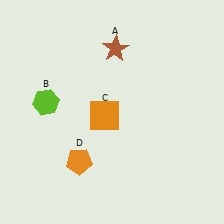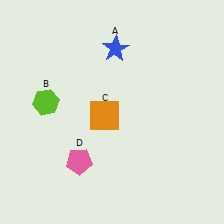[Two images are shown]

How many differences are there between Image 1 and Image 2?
There are 2 differences between the two images.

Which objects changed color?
A changed from brown to blue. D changed from orange to pink.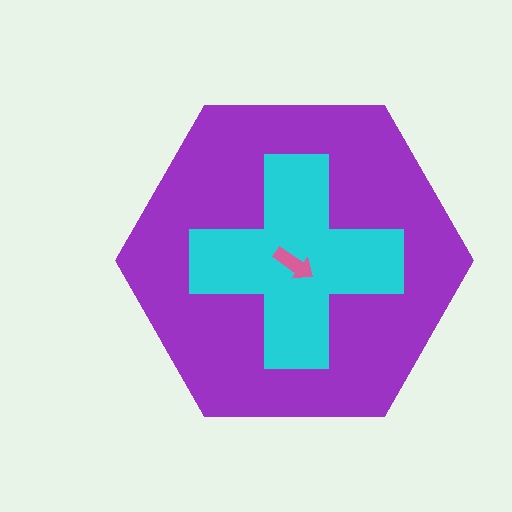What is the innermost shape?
The pink arrow.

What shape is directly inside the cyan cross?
The pink arrow.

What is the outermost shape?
The purple hexagon.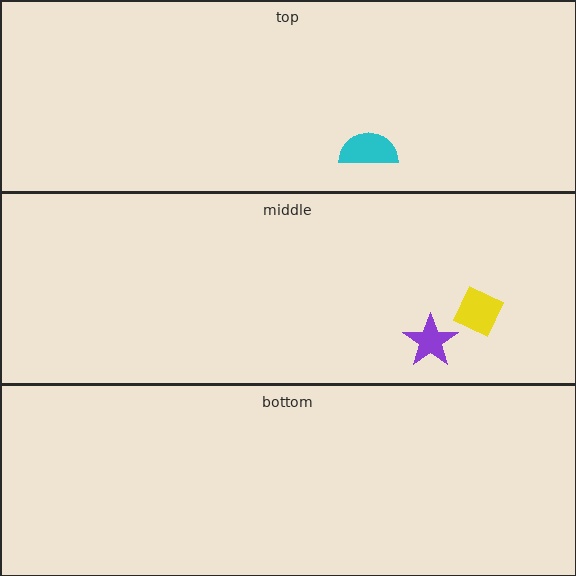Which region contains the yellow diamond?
The middle region.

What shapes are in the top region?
The cyan semicircle.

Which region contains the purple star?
The middle region.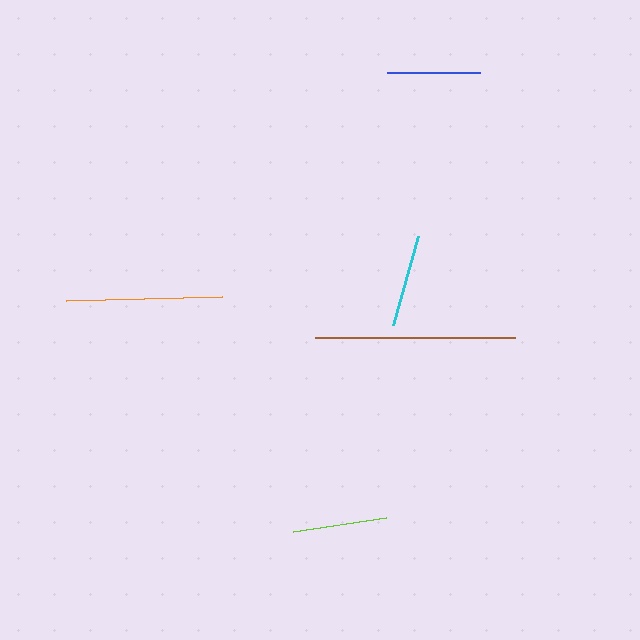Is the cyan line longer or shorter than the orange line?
The orange line is longer than the cyan line.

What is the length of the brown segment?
The brown segment is approximately 200 pixels long.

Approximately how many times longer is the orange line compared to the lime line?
The orange line is approximately 1.7 times the length of the lime line.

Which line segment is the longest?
The brown line is the longest at approximately 200 pixels.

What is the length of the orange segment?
The orange segment is approximately 156 pixels long.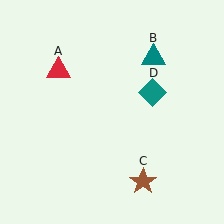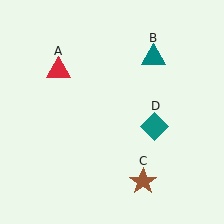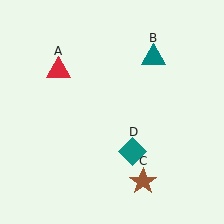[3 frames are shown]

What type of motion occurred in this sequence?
The teal diamond (object D) rotated clockwise around the center of the scene.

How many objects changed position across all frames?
1 object changed position: teal diamond (object D).